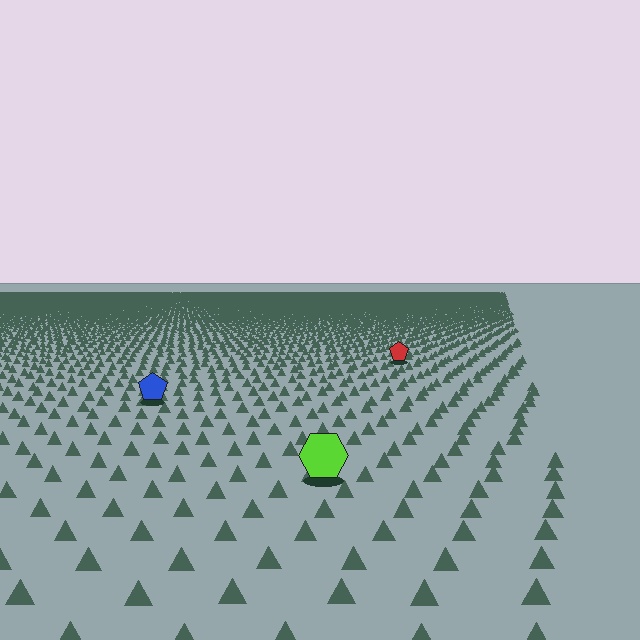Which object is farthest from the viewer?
The red pentagon is farthest from the viewer. It appears smaller and the ground texture around it is denser.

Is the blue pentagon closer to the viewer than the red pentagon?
Yes. The blue pentagon is closer — you can tell from the texture gradient: the ground texture is coarser near it.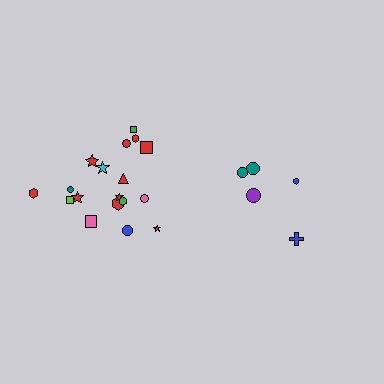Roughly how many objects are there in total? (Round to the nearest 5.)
Roughly 25 objects in total.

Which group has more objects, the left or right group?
The left group.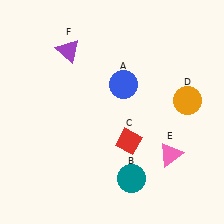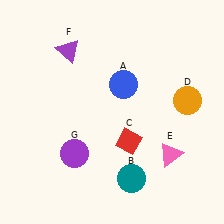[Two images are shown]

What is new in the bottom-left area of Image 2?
A purple circle (G) was added in the bottom-left area of Image 2.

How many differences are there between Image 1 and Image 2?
There is 1 difference between the two images.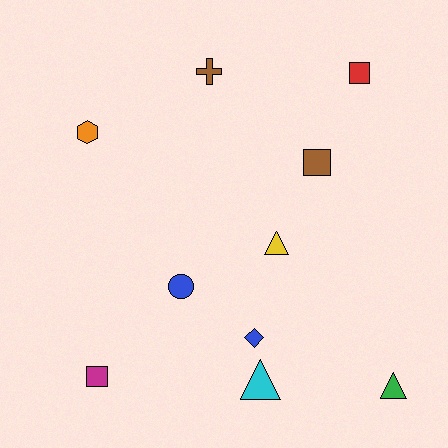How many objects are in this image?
There are 10 objects.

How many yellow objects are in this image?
There is 1 yellow object.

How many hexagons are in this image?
There is 1 hexagon.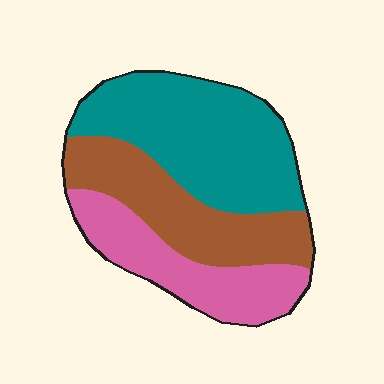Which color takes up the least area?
Pink, at roughly 25%.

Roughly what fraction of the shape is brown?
Brown covers roughly 30% of the shape.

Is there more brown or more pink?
Brown.